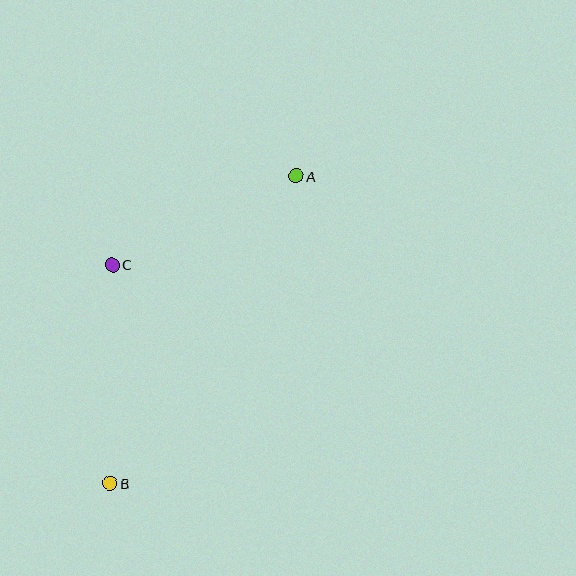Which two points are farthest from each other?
Points A and B are farthest from each other.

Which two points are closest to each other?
Points A and C are closest to each other.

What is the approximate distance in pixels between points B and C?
The distance between B and C is approximately 218 pixels.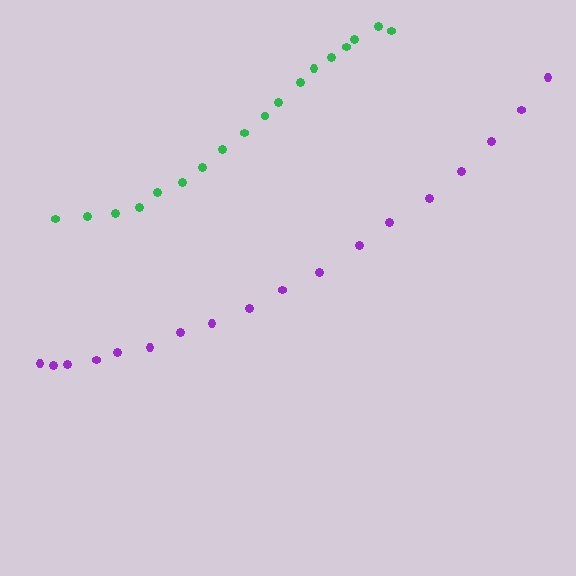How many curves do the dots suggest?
There are 2 distinct paths.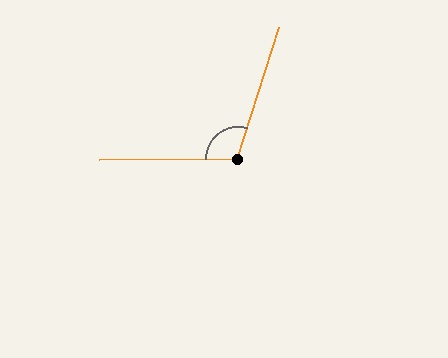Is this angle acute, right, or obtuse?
It is obtuse.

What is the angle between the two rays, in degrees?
Approximately 108 degrees.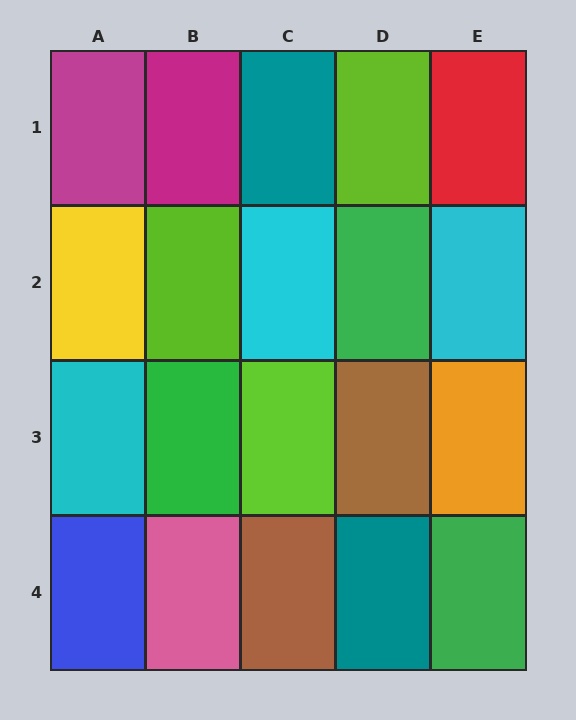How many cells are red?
1 cell is red.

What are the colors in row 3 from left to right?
Cyan, green, lime, brown, orange.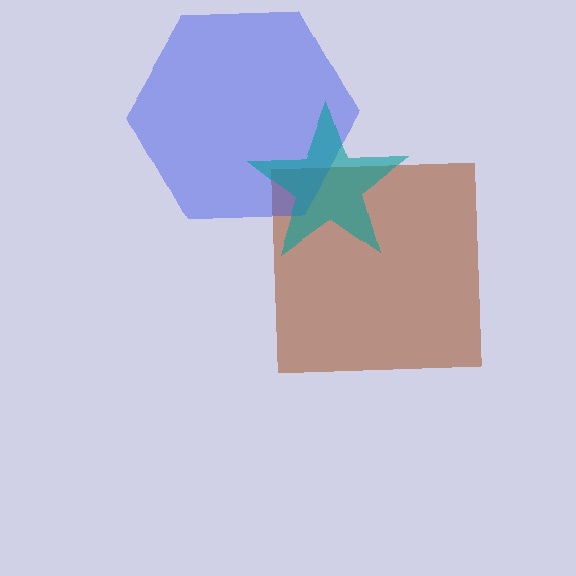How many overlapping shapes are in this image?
There are 3 overlapping shapes in the image.